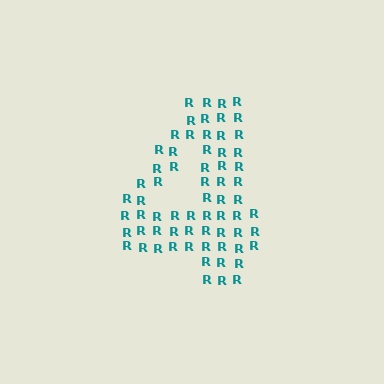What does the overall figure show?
The overall figure shows the digit 4.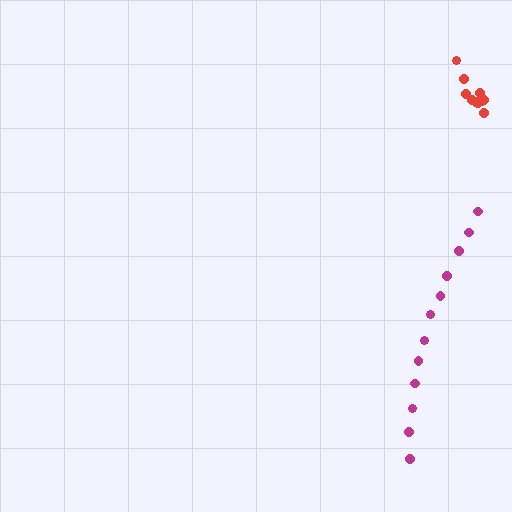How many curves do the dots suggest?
There are 2 distinct paths.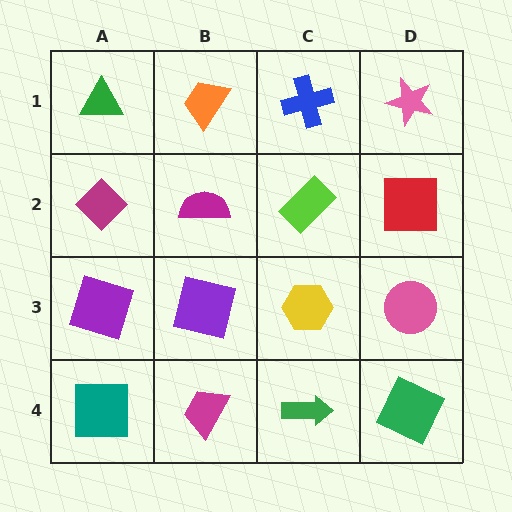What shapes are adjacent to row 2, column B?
An orange trapezoid (row 1, column B), a purple square (row 3, column B), a magenta diamond (row 2, column A), a lime rectangle (row 2, column C).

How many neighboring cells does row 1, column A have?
2.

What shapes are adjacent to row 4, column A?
A purple square (row 3, column A), a magenta trapezoid (row 4, column B).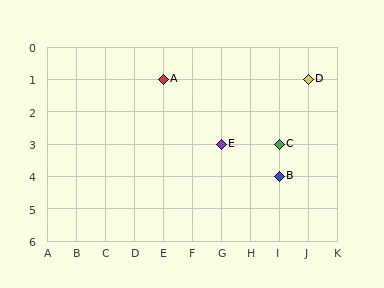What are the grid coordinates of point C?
Point C is at grid coordinates (I, 3).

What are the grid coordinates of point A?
Point A is at grid coordinates (E, 1).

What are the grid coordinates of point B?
Point B is at grid coordinates (I, 4).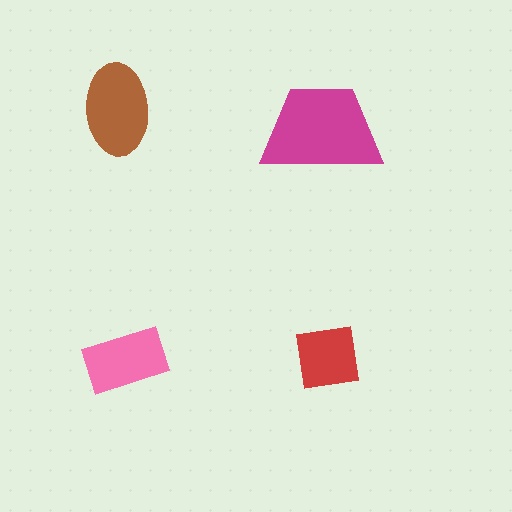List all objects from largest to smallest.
The magenta trapezoid, the brown ellipse, the pink rectangle, the red square.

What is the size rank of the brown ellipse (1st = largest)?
2nd.